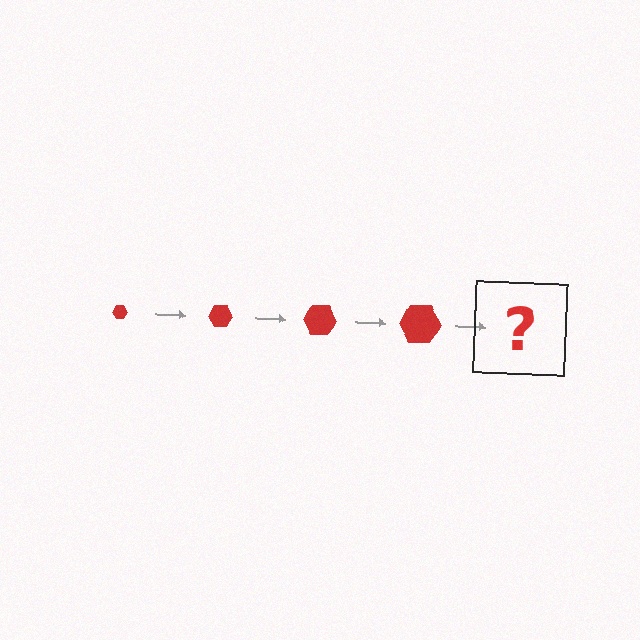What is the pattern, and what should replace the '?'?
The pattern is that the hexagon gets progressively larger each step. The '?' should be a red hexagon, larger than the previous one.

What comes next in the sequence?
The next element should be a red hexagon, larger than the previous one.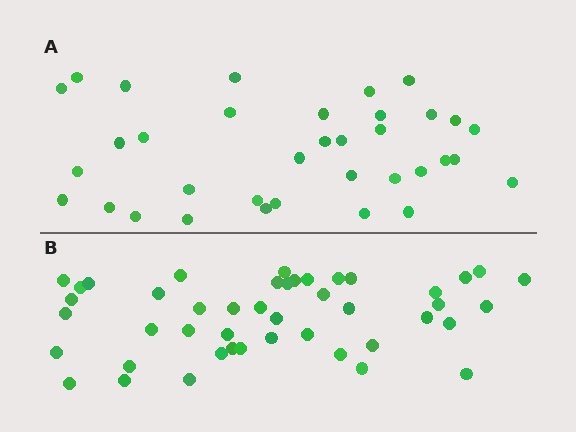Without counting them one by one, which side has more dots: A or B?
Region B (the bottom region) has more dots.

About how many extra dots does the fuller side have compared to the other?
Region B has roughly 10 or so more dots than region A.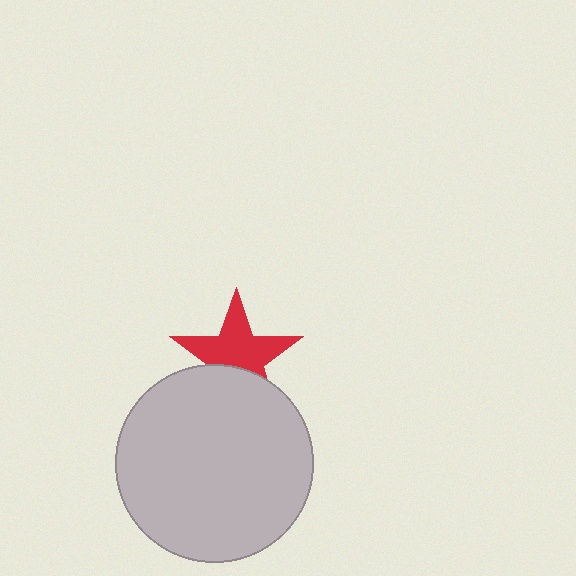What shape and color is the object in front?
The object in front is a light gray circle.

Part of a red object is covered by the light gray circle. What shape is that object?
It is a star.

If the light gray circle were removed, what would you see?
You would see the complete red star.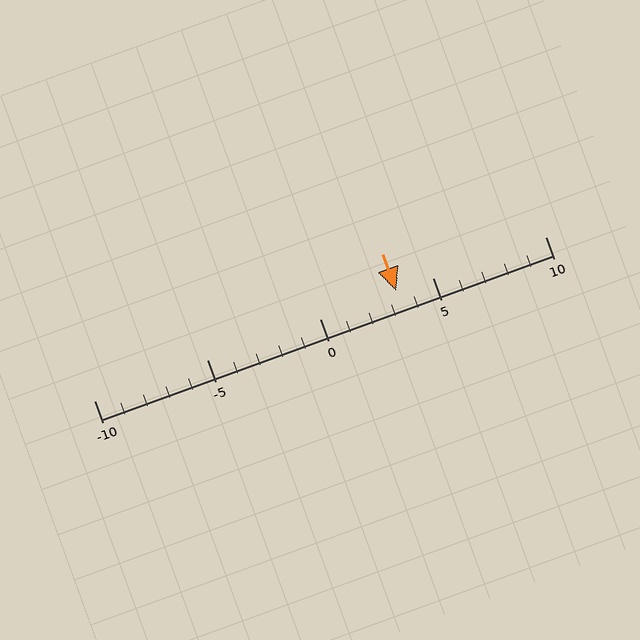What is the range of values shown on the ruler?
The ruler shows values from -10 to 10.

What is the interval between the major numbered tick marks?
The major tick marks are spaced 5 units apart.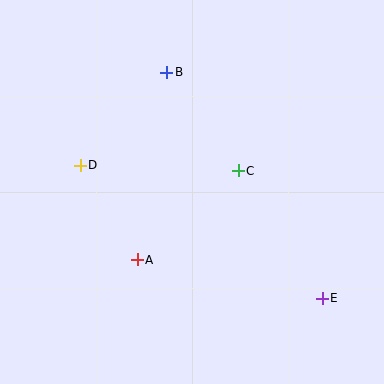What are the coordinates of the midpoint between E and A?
The midpoint between E and A is at (230, 279).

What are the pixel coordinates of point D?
Point D is at (80, 165).